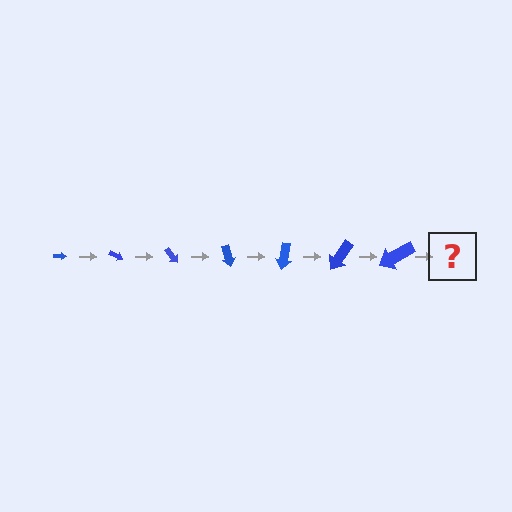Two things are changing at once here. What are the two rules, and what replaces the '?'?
The two rules are that the arrow grows larger each step and it rotates 25 degrees each step. The '?' should be an arrow, larger than the previous one and rotated 175 degrees from the start.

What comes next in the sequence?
The next element should be an arrow, larger than the previous one and rotated 175 degrees from the start.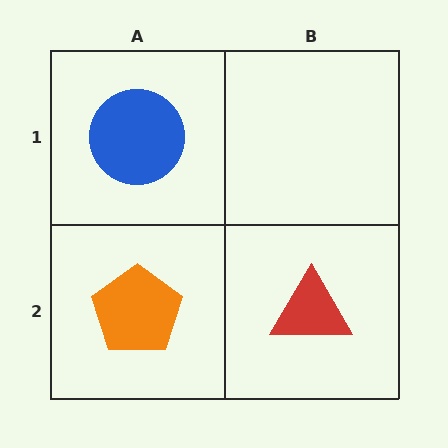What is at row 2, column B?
A red triangle.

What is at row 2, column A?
An orange pentagon.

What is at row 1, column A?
A blue circle.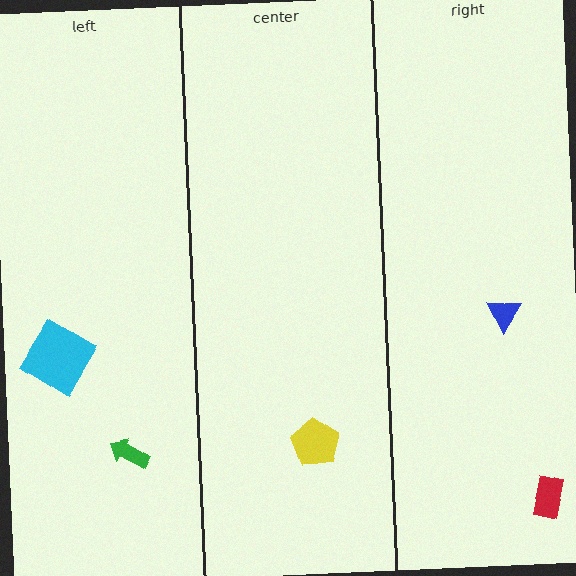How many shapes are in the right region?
2.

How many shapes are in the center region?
1.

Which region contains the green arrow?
The left region.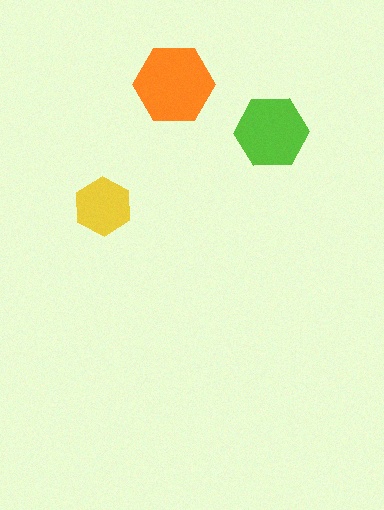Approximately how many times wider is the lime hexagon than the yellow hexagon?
About 1.5 times wider.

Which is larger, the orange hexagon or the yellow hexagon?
The orange one.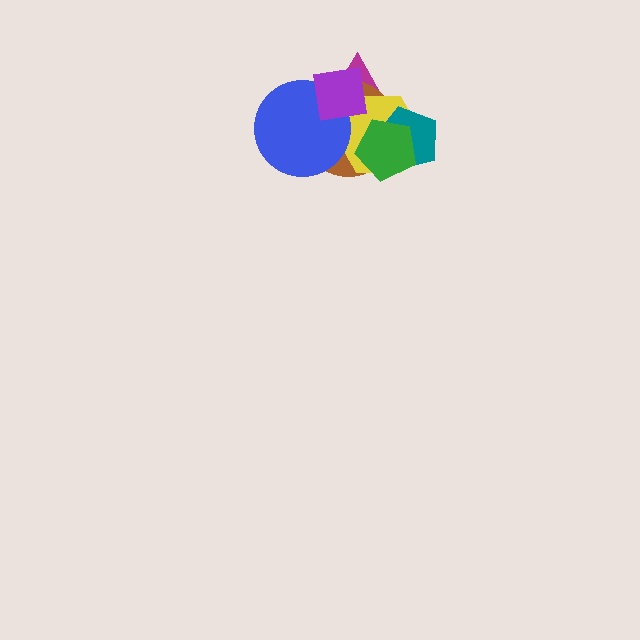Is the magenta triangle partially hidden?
Yes, it is partially covered by another shape.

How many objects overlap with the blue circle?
4 objects overlap with the blue circle.